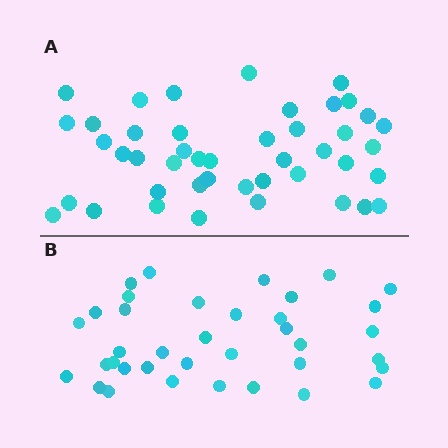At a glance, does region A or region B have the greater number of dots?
Region A (the top region) has more dots.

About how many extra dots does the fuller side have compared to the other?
Region A has roughly 8 or so more dots than region B.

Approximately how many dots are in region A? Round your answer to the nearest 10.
About 40 dots. (The exact count is 44, which rounds to 40.)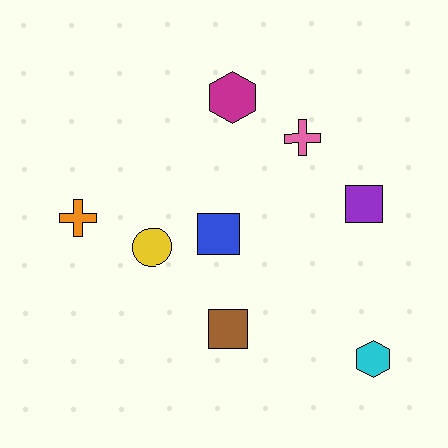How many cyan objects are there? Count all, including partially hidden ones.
There is 1 cyan object.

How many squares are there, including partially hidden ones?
There are 3 squares.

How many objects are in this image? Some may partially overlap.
There are 8 objects.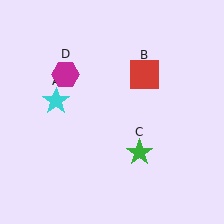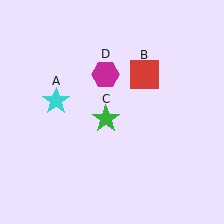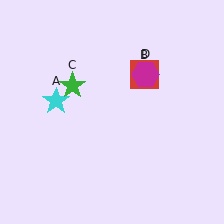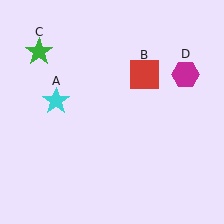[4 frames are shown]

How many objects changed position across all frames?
2 objects changed position: green star (object C), magenta hexagon (object D).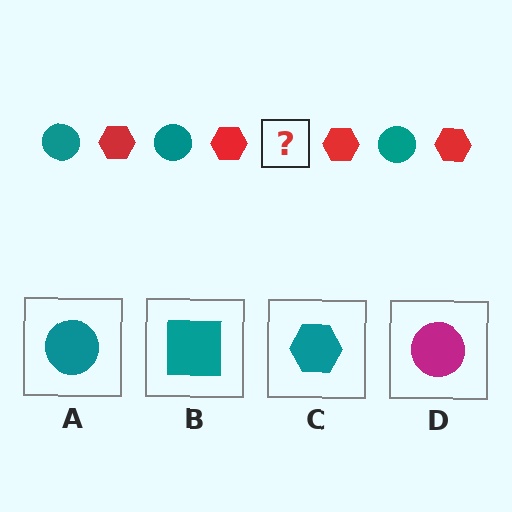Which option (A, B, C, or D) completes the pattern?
A.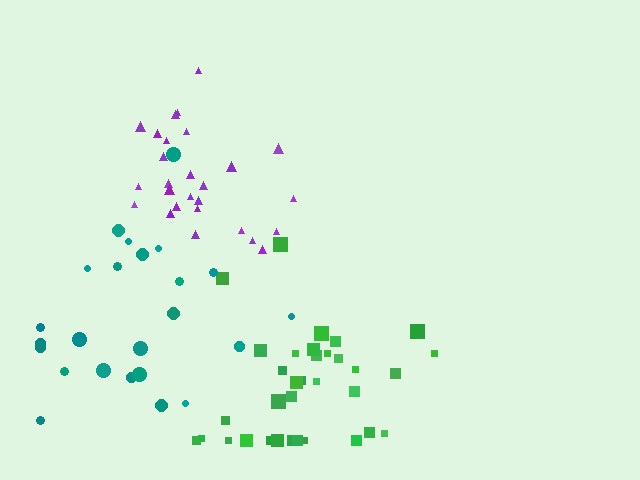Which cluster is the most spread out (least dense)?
Teal.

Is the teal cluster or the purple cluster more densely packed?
Purple.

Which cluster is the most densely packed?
Purple.